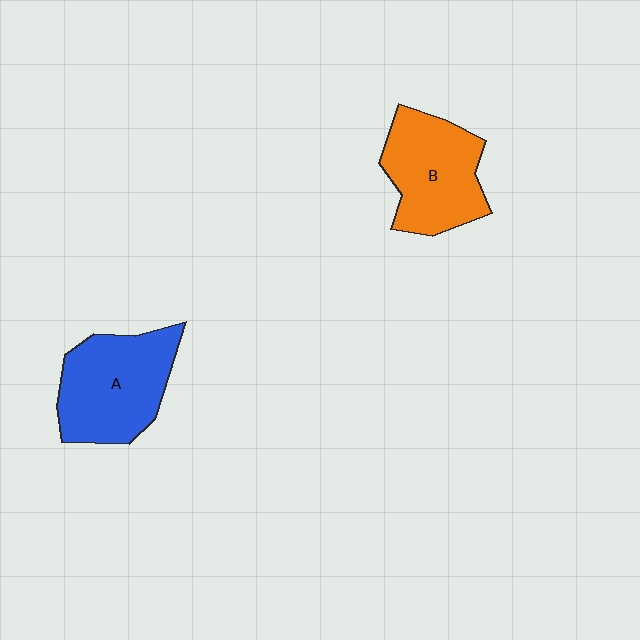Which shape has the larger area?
Shape A (blue).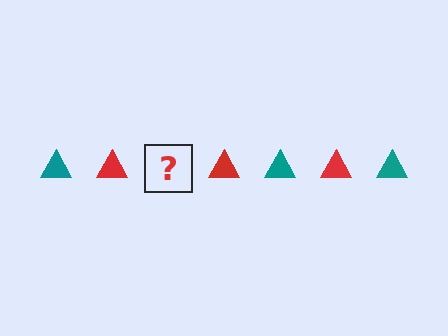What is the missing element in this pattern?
The missing element is a teal triangle.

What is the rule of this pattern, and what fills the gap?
The rule is that the pattern cycles through teal, red triangles. The gap should be filled with a teal triangle.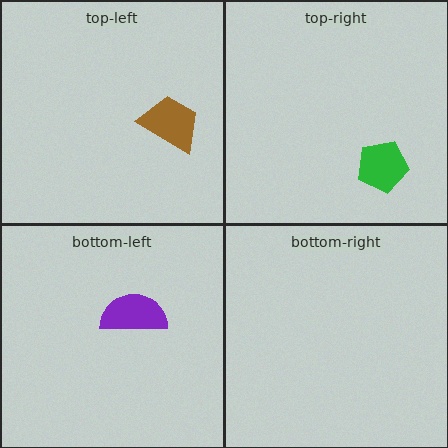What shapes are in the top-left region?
The brown trapezoid.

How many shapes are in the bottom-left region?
1.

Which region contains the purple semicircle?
The bottom-left region.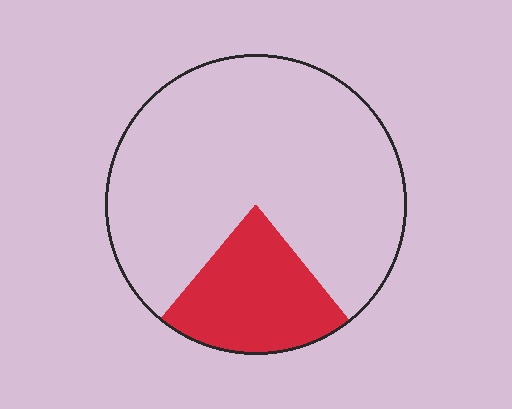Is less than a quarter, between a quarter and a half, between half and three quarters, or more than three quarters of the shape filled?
Less than a quarter.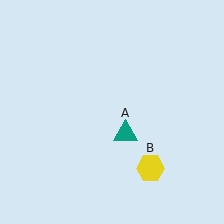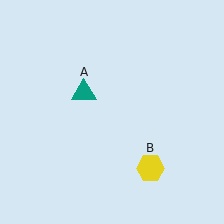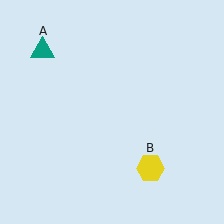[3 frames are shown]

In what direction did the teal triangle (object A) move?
The teal triangle (object A) moved up and to the left.